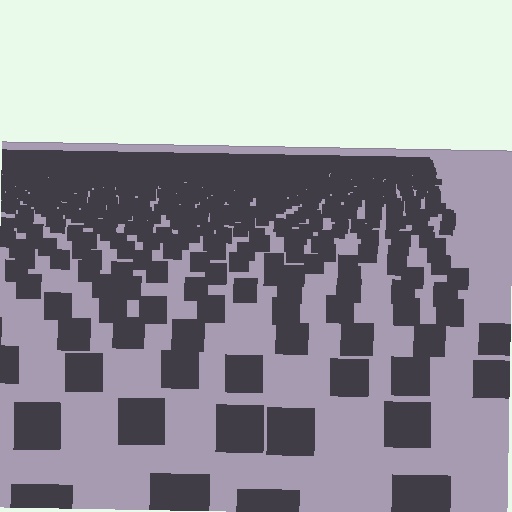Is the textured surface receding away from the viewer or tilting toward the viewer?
The surface is receding away from the viewer. Texture elements get smaller and denser toward the top.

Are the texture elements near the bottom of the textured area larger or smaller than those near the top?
Larger. Near the bottom, elements are closer to the viewer and appear at a bigger on-screen size.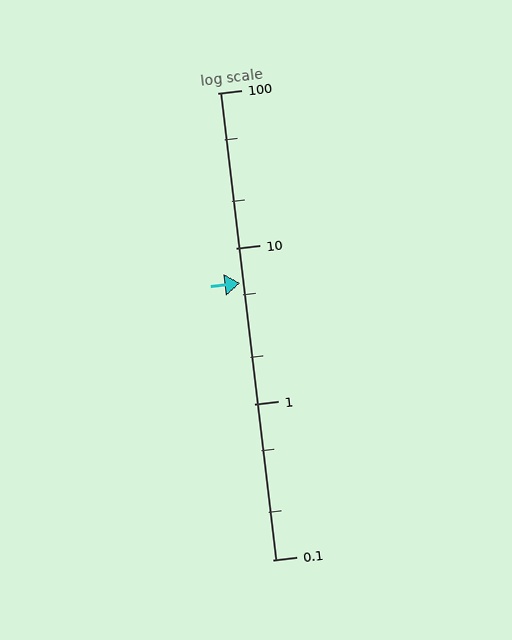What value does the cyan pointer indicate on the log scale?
The pointer indicates approximately 6.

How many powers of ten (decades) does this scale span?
The scale spans 3 decades, from 0.1 to 100.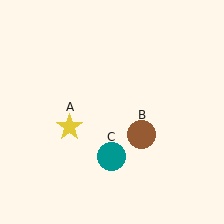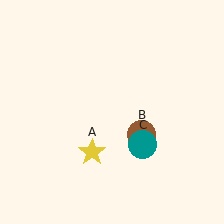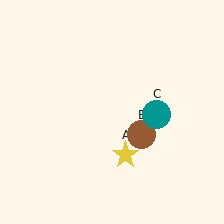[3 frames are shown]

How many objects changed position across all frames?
2 objects changed position: yellow star (object A), teal circle (object C).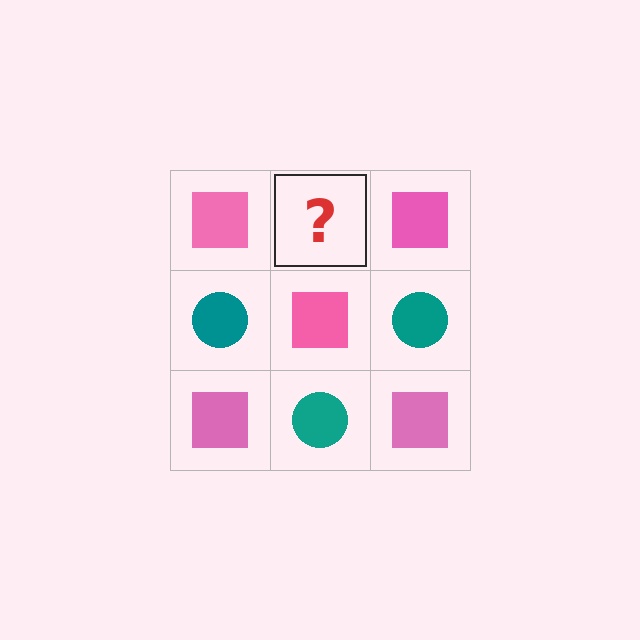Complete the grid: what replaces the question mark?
The question mark should be replaced with a teal circle.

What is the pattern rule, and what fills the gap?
The rule is that it alternates pink square and teal circle in a checkerboard pattern. The gap should be filled with a teal circle.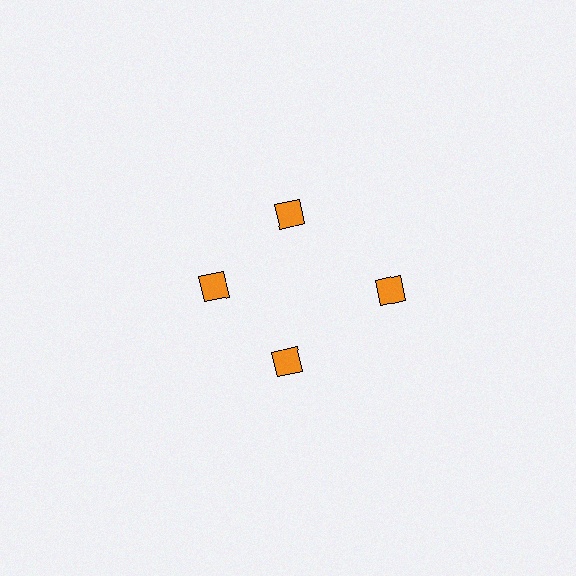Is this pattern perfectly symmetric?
No. The 4 orange diamonds are arranged in a ring, but one element near the 3 o'clock position is pushed outward from the center, breaking the 4-fold rotational symmetry.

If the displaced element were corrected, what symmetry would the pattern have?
It would have 4-fold rotational symmetry — the pattern would map onto itself every 90 degrees.